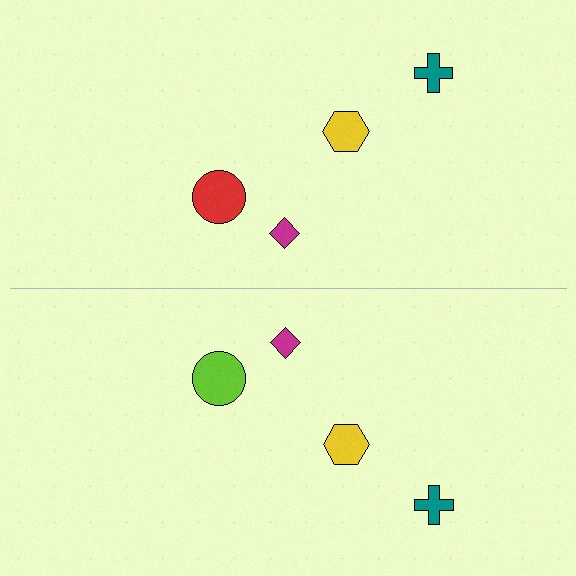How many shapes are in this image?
There are 8 shapes in this image.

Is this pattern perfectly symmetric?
No, the pattern is not perfectly symmetric. The lime circle on the bottom side breaks the symmetry — its mirror counterpart is red.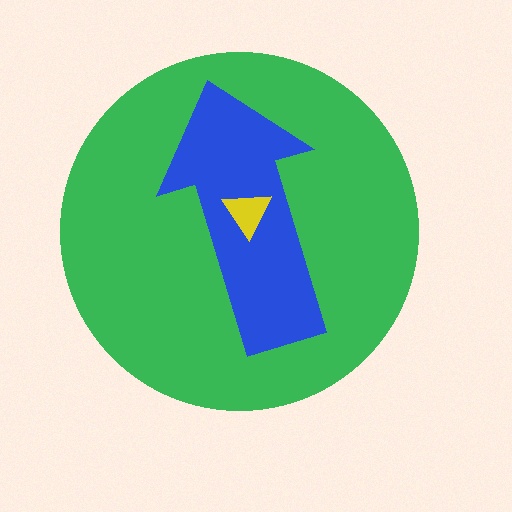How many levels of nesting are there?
3.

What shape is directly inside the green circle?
The blue arrow.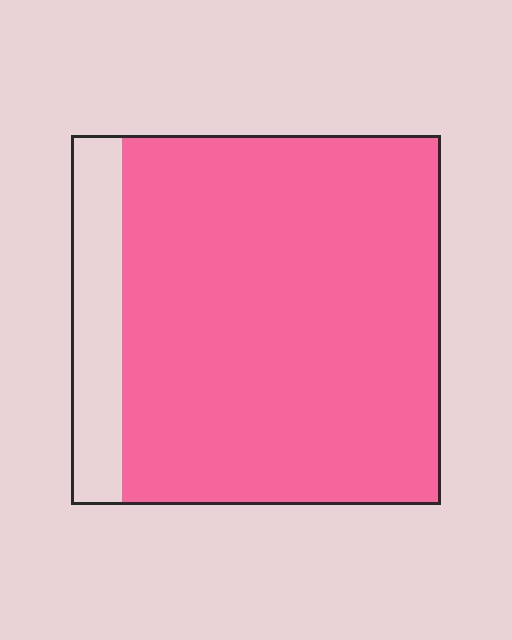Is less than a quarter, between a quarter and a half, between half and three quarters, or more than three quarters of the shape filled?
More than three quarters.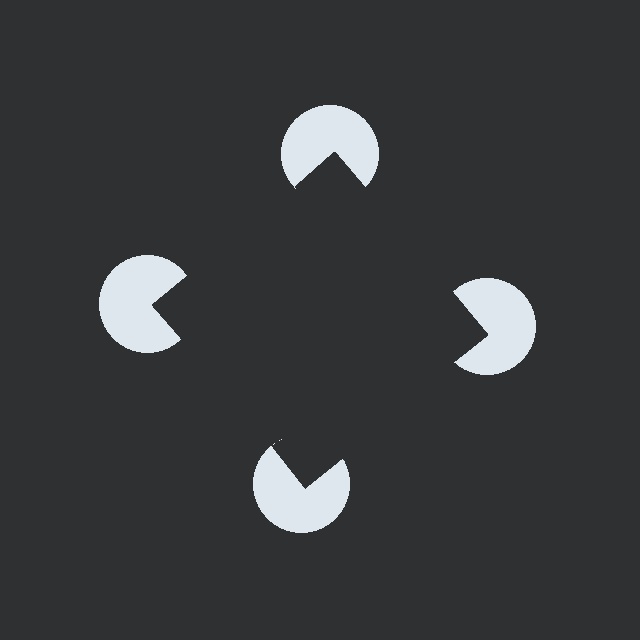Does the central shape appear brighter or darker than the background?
It typically appears slightly darker than the background, even though no actual brightness change is drawn.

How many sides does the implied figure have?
4 sides.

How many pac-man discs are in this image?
There are 4 — one at each vertex of the illusory square.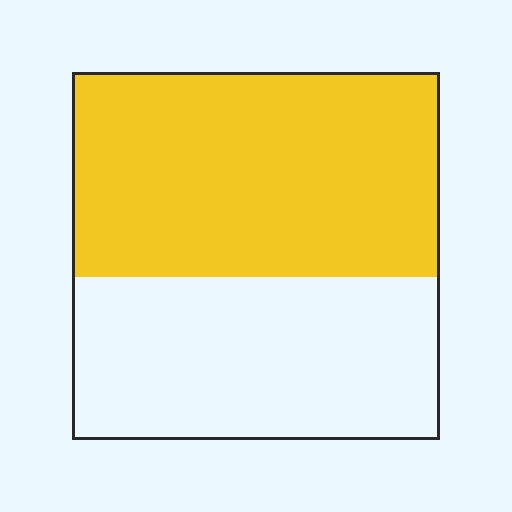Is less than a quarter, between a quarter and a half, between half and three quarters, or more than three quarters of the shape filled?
Between half and three quarters.